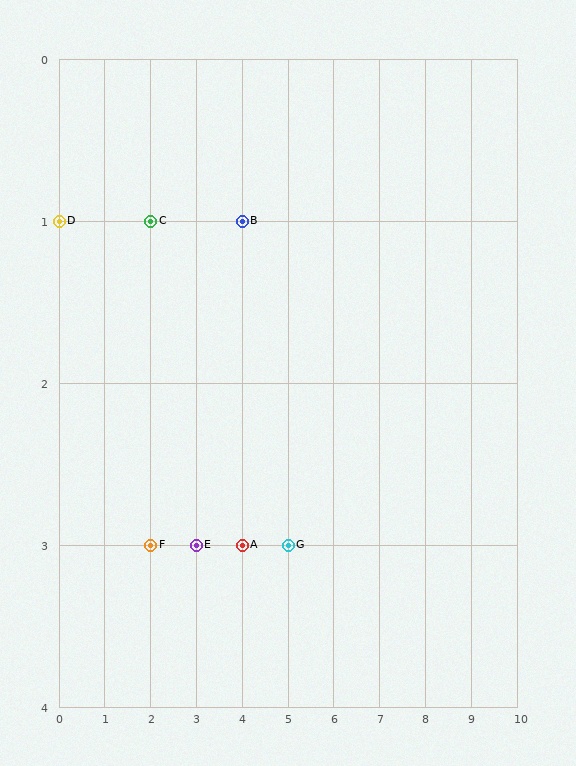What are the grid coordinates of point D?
Point D is at grid coordinates (0, 1).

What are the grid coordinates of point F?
Point F is at grid coordinates (2, 3).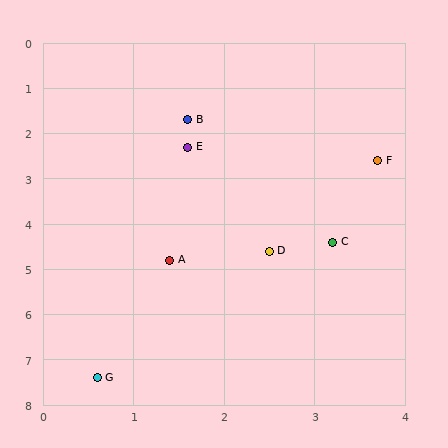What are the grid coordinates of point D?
Point D is at approximately (2.5, 4.6).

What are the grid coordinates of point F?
Point F is at approximately (3.7, 2.6).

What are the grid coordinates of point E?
Point E is at approximately (1.6, 2.3).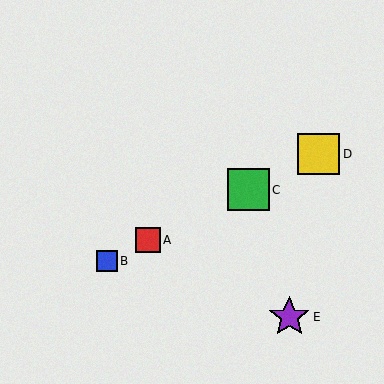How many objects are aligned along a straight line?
4 objects (A, B, C, D) are aligned along a straight line.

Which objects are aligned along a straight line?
Objects A, B, C, D are aligned along a straight line.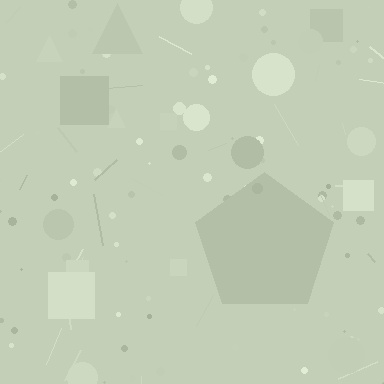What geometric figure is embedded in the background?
A pentagon is embedded in the background.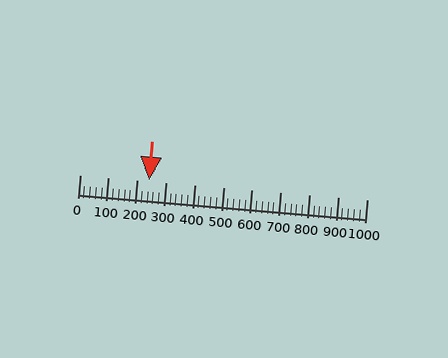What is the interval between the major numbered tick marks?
The major tick marks are spaced 100 units apart.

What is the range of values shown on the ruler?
The ruler shows values from 0 to 1000.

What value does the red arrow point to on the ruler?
The red arrow points to approximately 240.